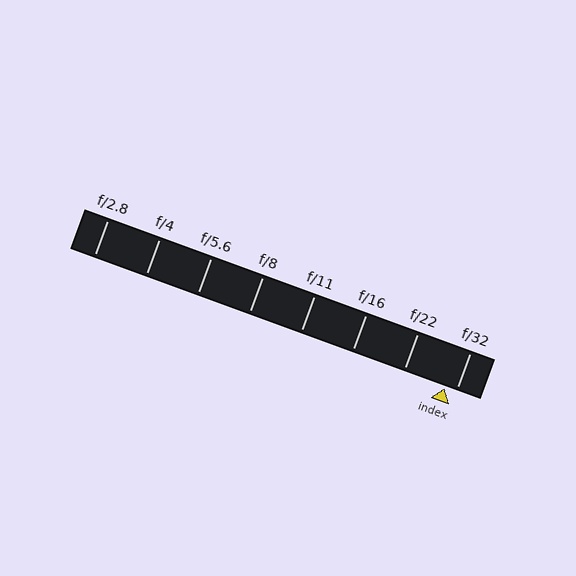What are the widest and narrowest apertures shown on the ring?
The widest aperture shown is f/2.8 and the narrowest is f/32.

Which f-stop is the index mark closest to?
The index mark is closest to f/32.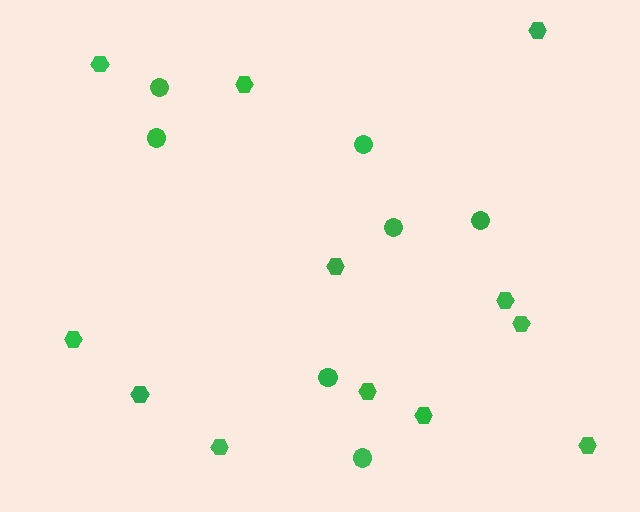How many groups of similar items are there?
There are 2 groups: one group of circles (7) and one group of hexagons (12).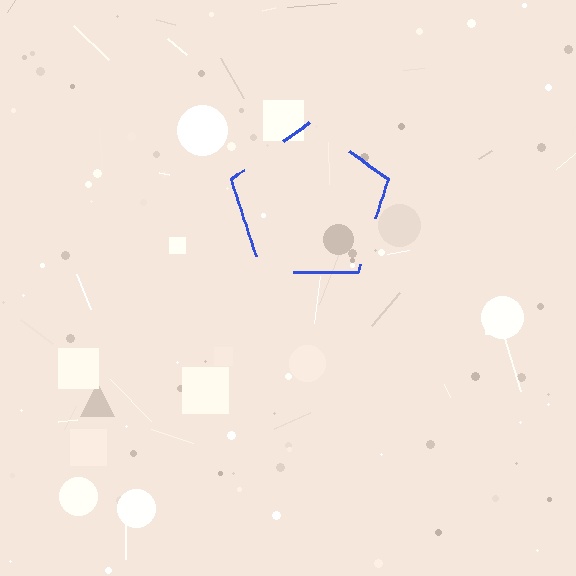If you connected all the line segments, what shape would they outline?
They would outline a pentagon.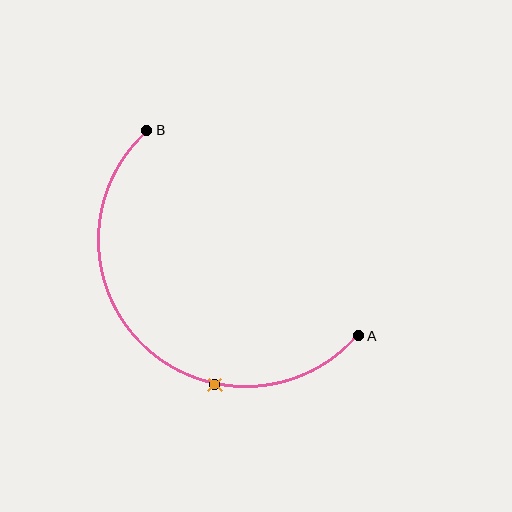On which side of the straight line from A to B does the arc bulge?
The arc bulges below and to the left of the straight line connecting A and B.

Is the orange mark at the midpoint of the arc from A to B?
No. The orange mark lies on the arc but is closer to endpoint A. The arc midpoint would be at the point on the curve equidistant along the arc from both A and B.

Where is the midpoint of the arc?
The arc midpoint is the point on the curve farthest from the straight line joining A and B. It sits below and to the left of that line.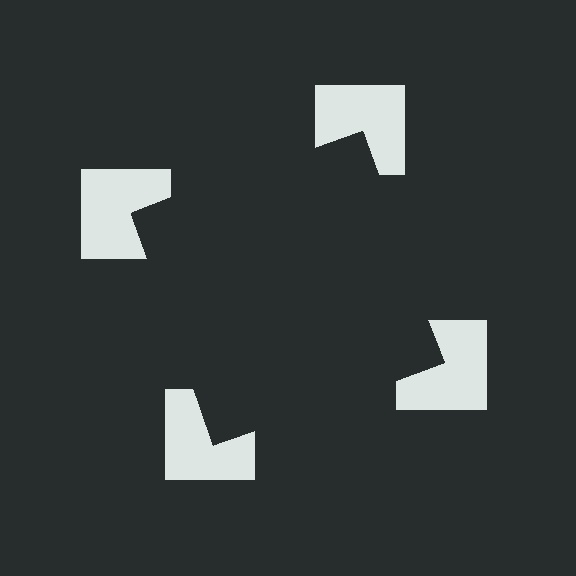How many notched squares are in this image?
There are 4 — one at each vertex of the illusory square.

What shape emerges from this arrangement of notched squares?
An illusory square — its edges are inferred from the aligned wedge cuts in the notched squares, not physically drawn.